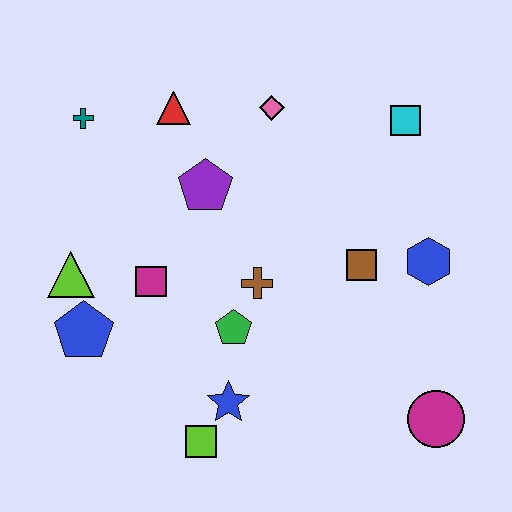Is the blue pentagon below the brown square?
Yes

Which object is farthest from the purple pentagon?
The magenta circle is farthest from the purple pentagon.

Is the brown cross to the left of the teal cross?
No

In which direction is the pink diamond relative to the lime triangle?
The pink diamond is to the right of the lime triangle.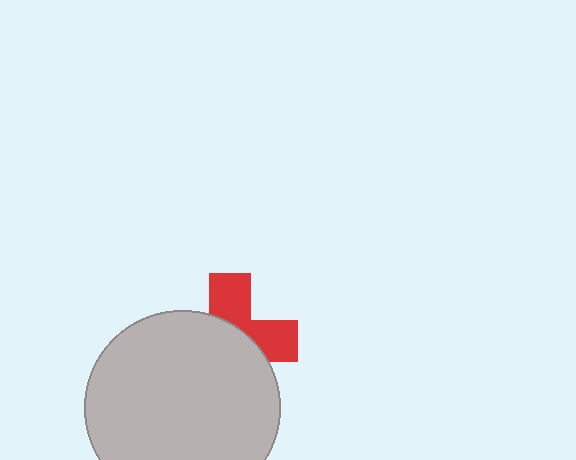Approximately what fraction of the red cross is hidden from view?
Roughly 61% of the red cross is hidden behind the light gray circle.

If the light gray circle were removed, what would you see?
You would see the complete red cross.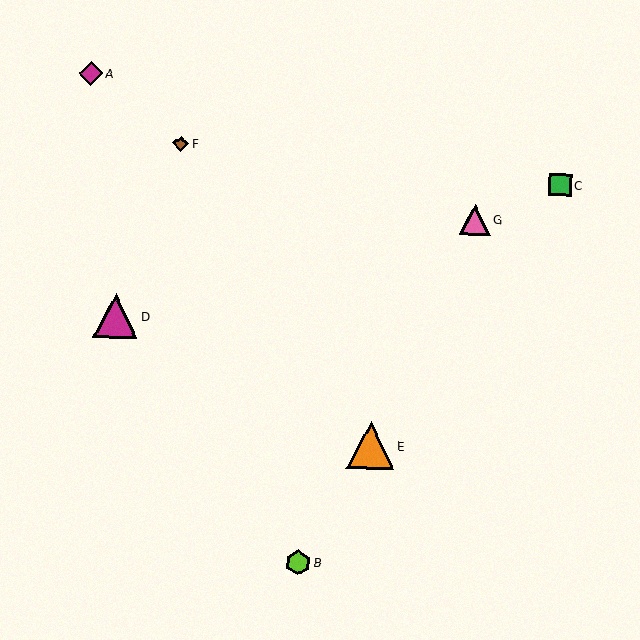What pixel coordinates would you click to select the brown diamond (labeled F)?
Click at (181, 144) to select the brown diamond F.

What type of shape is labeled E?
Shape E is an orange triangle.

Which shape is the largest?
The orange triangle (labeled E) is the largest.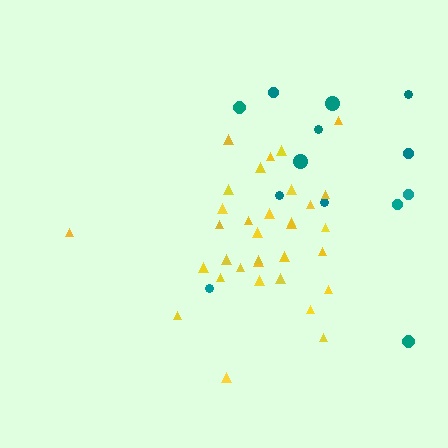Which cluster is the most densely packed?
Yellow.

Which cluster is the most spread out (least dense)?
Teal.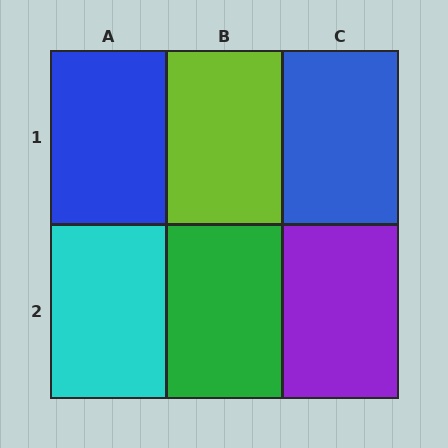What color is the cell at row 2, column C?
Purple.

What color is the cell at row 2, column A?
Cyan.